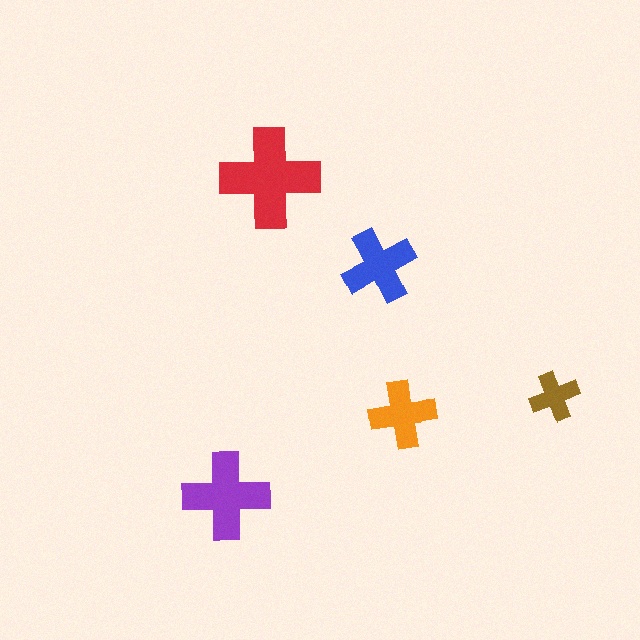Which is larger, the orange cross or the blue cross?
The blue one.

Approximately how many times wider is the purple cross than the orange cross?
About 1.5 times wider.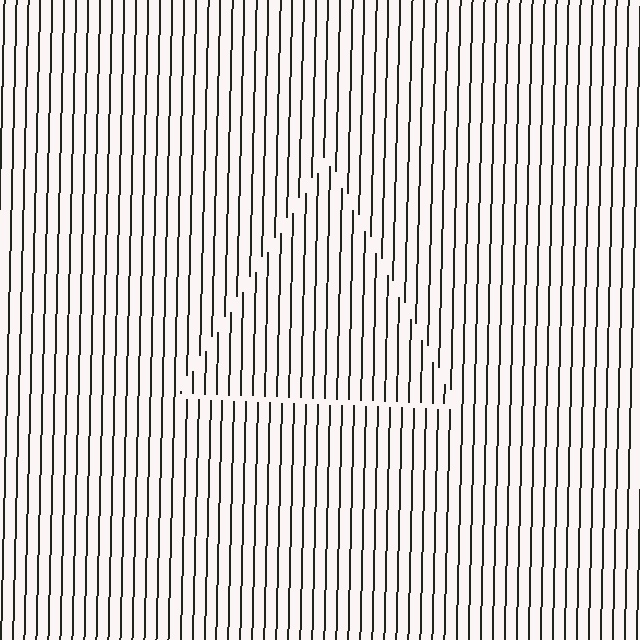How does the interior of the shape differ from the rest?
The interior of the shape contains the same grating, shifted by half a period — the contour is defined by the phase discontinuity where line-ends from the inner and outer gratings abut.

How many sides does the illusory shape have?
3 sides — the line-ends trace a triangle.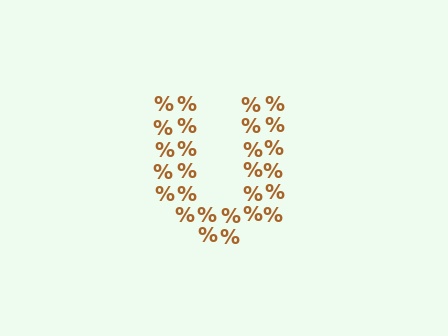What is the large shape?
The large shape is the letter U.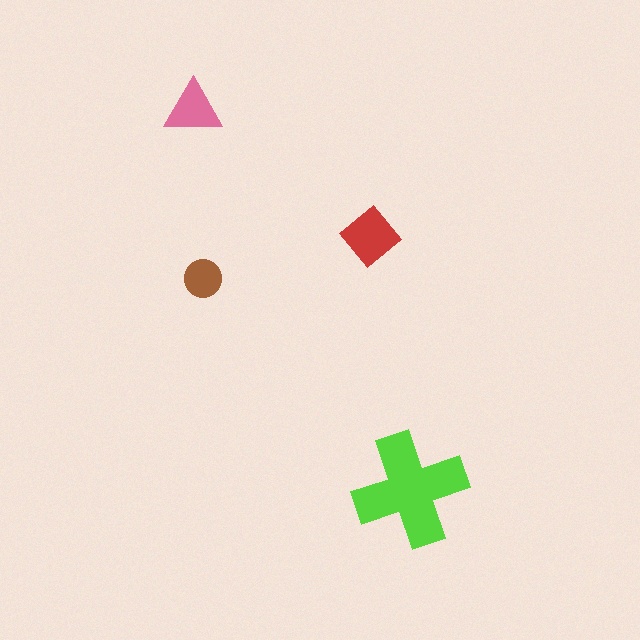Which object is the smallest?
The brown circle.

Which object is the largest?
The lime cross.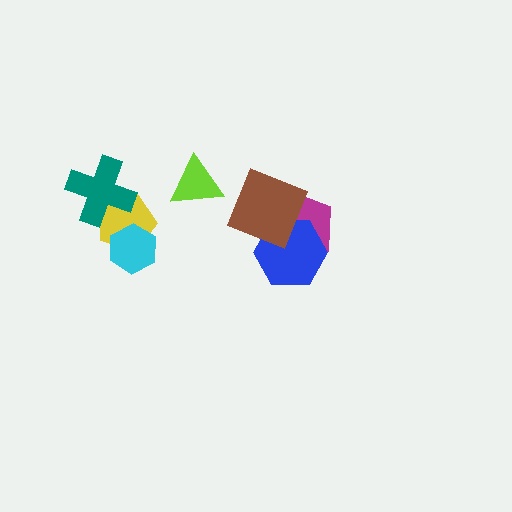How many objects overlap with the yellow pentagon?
2 objects overlap with the yellow pentagon.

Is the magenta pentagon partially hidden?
Yes, it is partially covered by another shape.